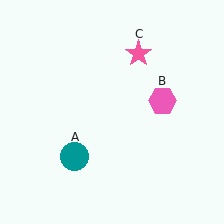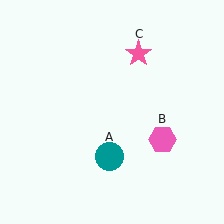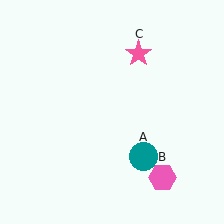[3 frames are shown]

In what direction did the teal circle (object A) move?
The teal circle (object A) moved right.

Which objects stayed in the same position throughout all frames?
Pink star (object C) remained stationary.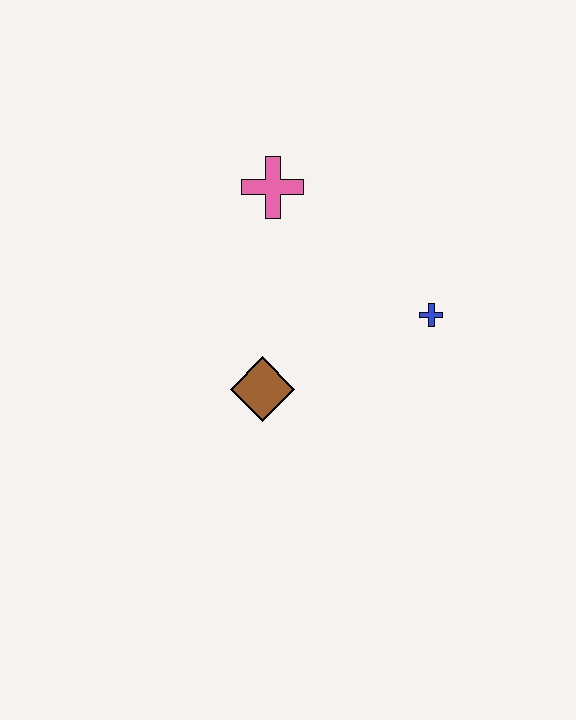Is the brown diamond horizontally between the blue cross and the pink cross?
No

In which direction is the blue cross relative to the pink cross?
The blue cross is to the right of the pink cross.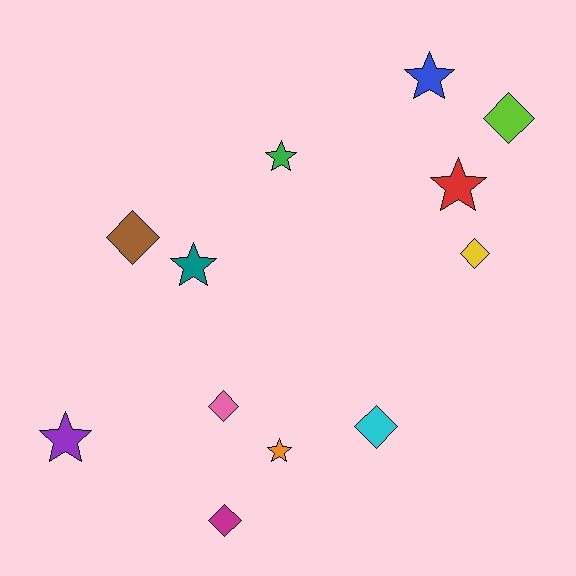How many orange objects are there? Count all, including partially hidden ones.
There is 1 orange object.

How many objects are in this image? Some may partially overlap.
There are 12 objects.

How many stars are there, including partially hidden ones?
There are 6 stars.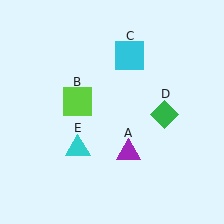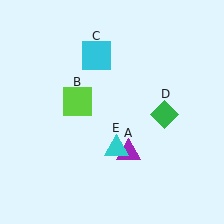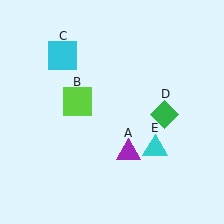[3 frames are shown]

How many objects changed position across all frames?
2 objects changed position: cyan square (object C), cyan triangle (object E).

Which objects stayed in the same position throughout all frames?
Purple triangle (object A) and lime square (object B) and green diamond (object D) remained stationary.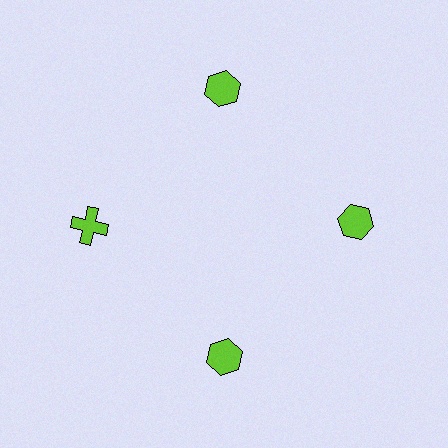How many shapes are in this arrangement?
There are 4 shapes arranged in a ring pattern.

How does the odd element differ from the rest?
It has a different shape: cross instead of hexagon.